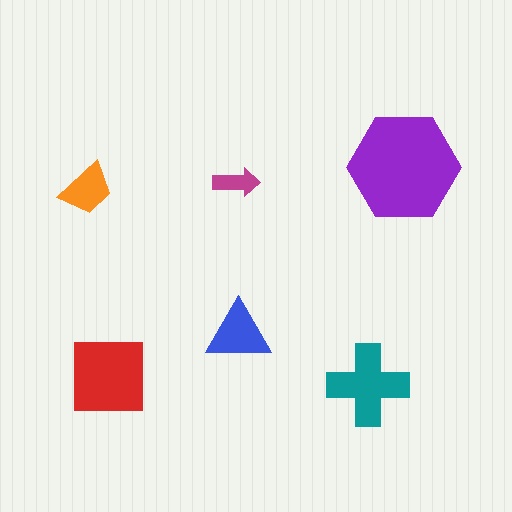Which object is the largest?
The purple hexagon.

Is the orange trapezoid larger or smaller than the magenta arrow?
Larger.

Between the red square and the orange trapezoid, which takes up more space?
The red square.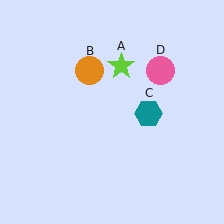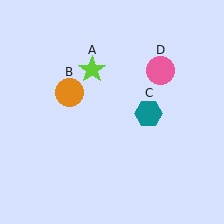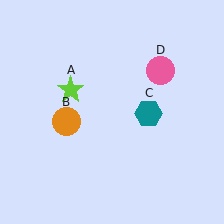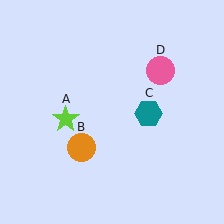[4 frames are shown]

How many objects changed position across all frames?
2 objects changed position: lime star (object A), orange circle (object B).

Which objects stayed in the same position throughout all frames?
Teal hexagon (object C) and pink circle (object D) remained stationary.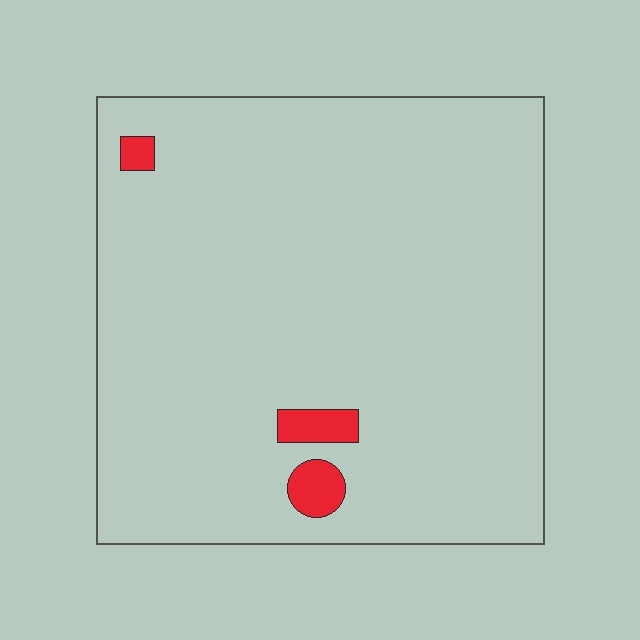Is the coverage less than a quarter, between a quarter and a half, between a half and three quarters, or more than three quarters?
Less than a quarter.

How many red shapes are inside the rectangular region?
3.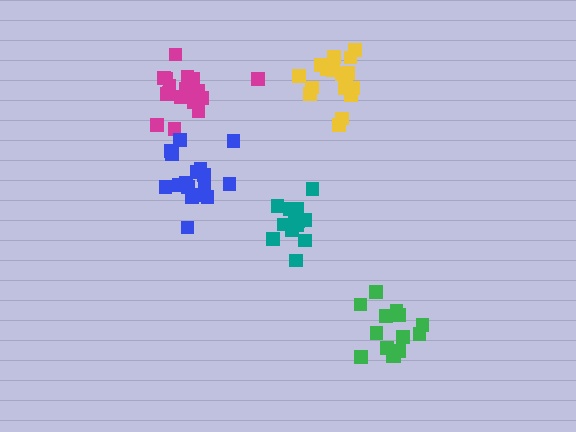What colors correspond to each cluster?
The clusters are colored: magenta, green, yellow, blue, teal.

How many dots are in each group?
Group 1: 18 dots, Group 2: 14 dots, Group 3: 18 dots, Group 4: 17 dots, Group 5: 14 dots (81 total).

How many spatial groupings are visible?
There are 5 spatial groupings.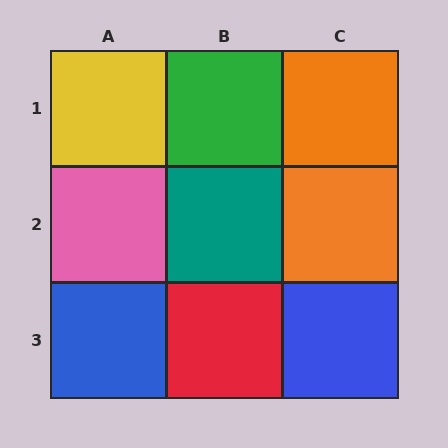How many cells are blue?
2 cells are blue.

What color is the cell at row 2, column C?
Orange.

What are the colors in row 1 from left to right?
Yellow, green, orange.